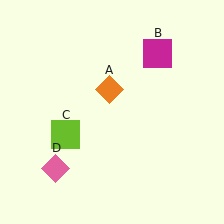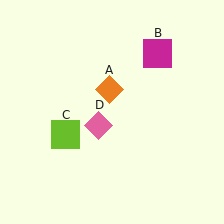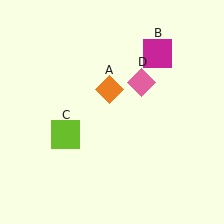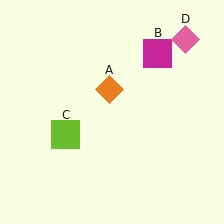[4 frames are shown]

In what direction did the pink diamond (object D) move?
The pink diamond (object D) moved up and to the right.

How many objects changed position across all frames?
1 object changed position: pink diamond (object D).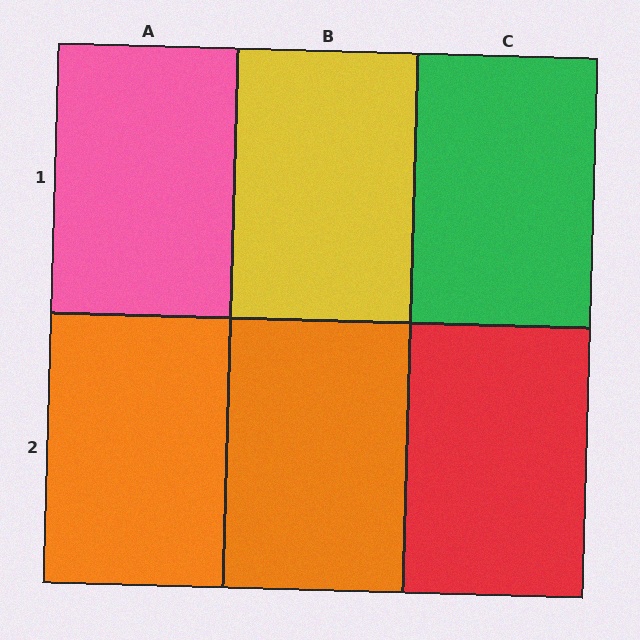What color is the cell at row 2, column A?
Orange.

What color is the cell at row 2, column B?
Orange.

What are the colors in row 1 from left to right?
Pink, yellow, green.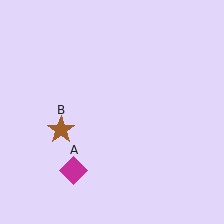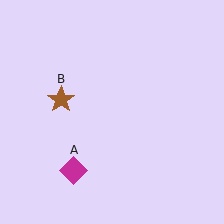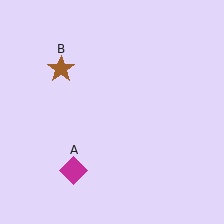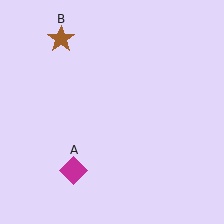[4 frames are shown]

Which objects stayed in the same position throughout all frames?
Magenta diamond (object A) remained stationary.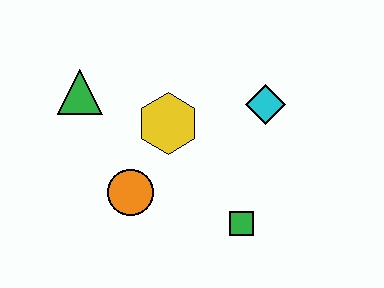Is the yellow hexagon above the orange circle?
Yes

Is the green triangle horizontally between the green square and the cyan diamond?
No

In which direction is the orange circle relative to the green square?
The orange circle is to the left of the green square.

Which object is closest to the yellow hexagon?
The orange circle is closest to the yellow hexagon.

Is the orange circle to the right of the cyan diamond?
No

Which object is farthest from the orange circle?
The cyan diamond is farthest from the orange circle.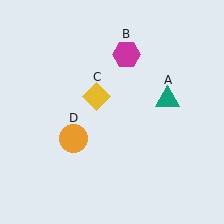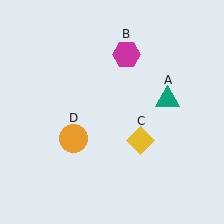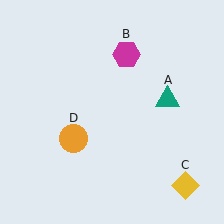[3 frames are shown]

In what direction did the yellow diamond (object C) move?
The yellow diamond (object C) moved down and to the right.